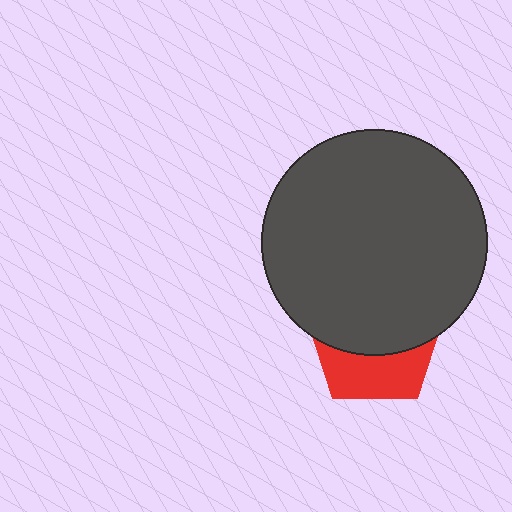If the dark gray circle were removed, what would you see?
You would see the complete red pentagon.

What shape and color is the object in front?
The object in front is a dark gray circle.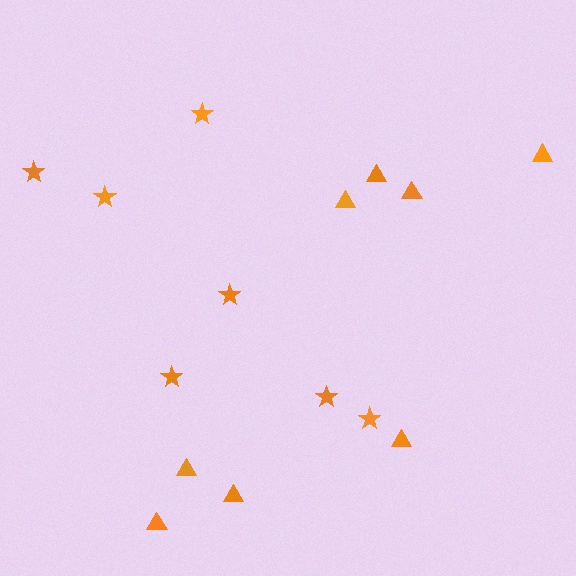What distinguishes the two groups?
There are 2 groups: one group of stars (7) and one group of triangles (8).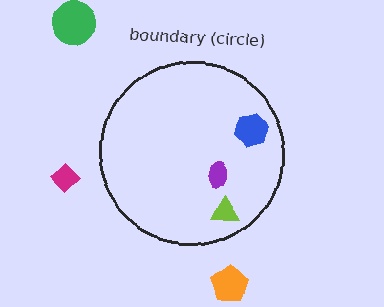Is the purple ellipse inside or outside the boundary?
Inside.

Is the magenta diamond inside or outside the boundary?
Outside.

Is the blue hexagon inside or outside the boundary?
Inside.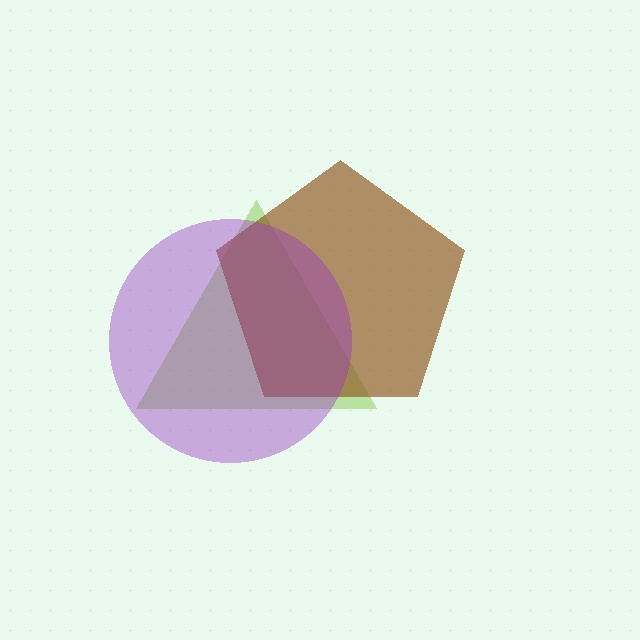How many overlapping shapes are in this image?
There are 3 overlapping shapes in the image.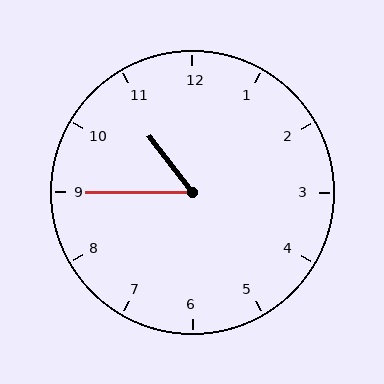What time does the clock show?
10:45.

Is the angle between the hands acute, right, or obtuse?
It is acute.